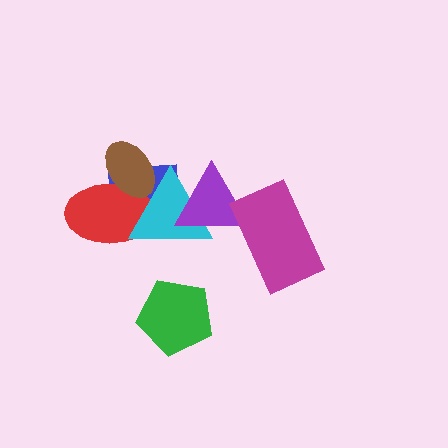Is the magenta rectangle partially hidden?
No, no other shape covers it.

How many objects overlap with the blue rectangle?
3 objects overlap with the blue rectangle.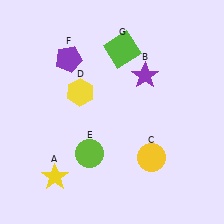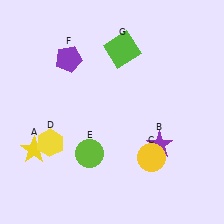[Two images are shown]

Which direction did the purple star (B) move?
The purple star (B) moved down.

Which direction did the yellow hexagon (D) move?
The yellow hexagon (D) moved down.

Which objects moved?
The objects that moved are: the yellow star (A), the purple star (B), the yellow hexagon (D).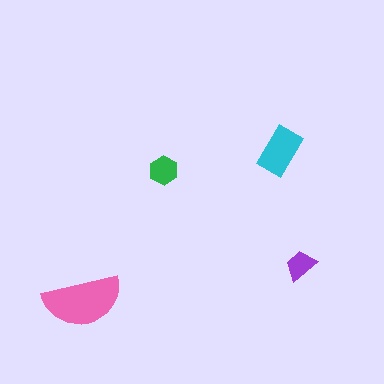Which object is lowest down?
The pink semicircle is bottommost.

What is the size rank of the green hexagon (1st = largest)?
3rd.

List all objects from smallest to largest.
The purple trapezoid, the green hexagon, the cyan rectangle, the pink semicircle.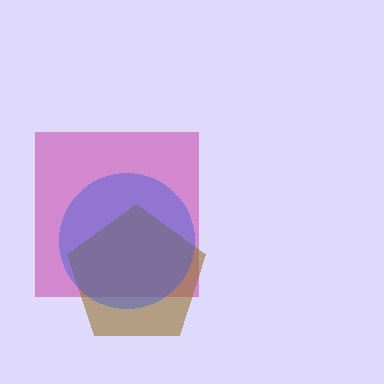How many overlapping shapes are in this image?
There are 3 overlapping shapes in the image.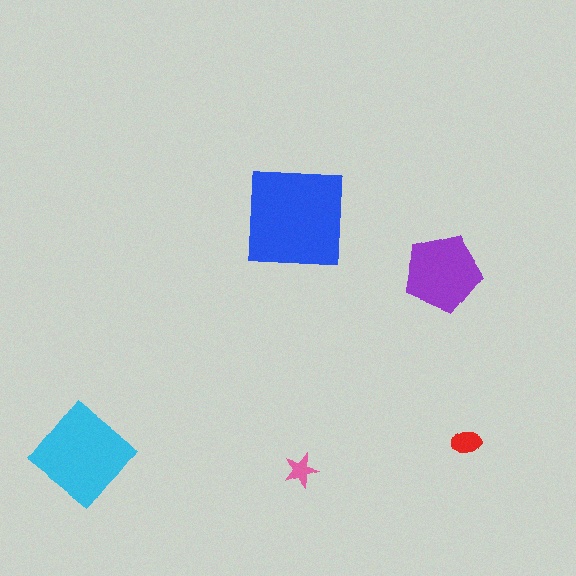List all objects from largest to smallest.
The blue square, the cyan diamond, the purple pentagon, the red ellipse, the pink star.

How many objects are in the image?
There are 5 objects in the image.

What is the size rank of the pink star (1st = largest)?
5th.